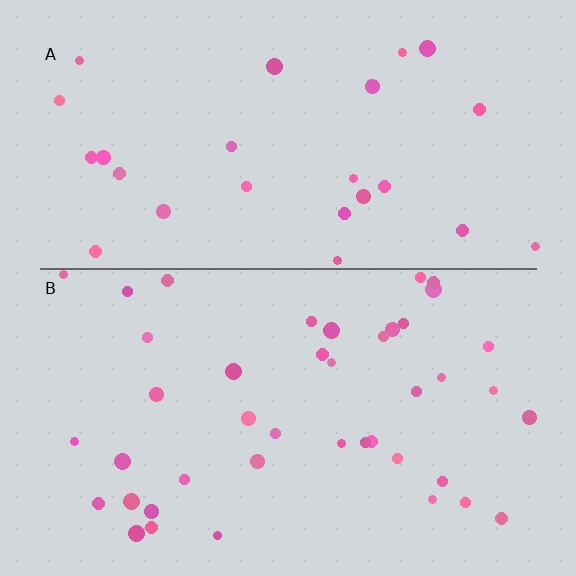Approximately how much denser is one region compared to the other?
Approximately 1.7× — region B over region A.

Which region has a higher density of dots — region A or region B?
B (the bottom).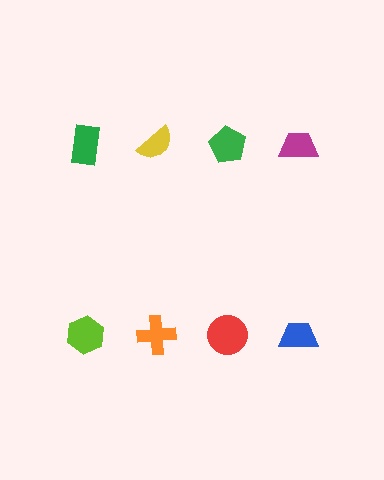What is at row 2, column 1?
A lime hexagon.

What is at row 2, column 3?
A red circle.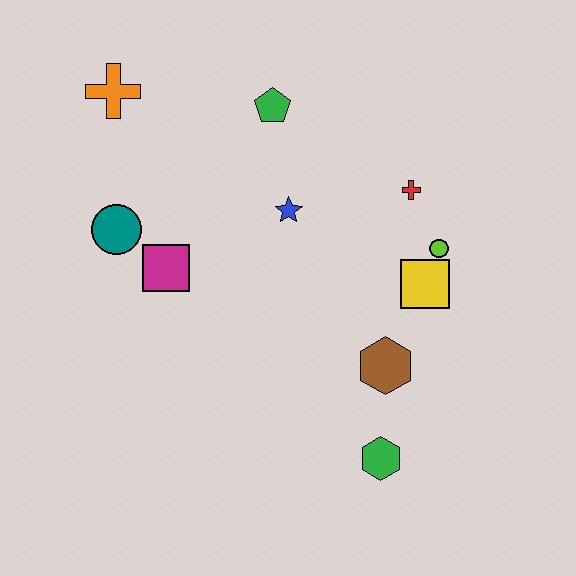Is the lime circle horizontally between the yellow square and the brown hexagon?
No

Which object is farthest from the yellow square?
The orange cross is farthest from the yellow square.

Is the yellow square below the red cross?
Yes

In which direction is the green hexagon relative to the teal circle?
The green hexagon is to the right of the teal circle.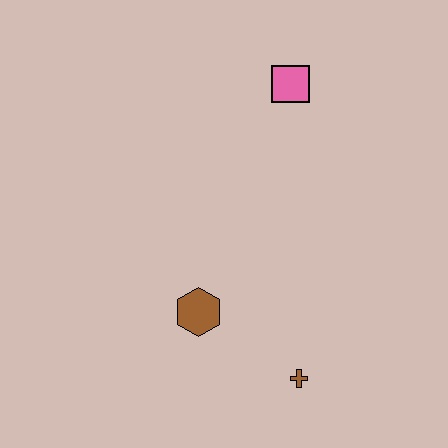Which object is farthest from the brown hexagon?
The pink square is farthest from the brown hexagon.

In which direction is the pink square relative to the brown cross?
The pink square is above the brown cross.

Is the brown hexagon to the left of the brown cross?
Yes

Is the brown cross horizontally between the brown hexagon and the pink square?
No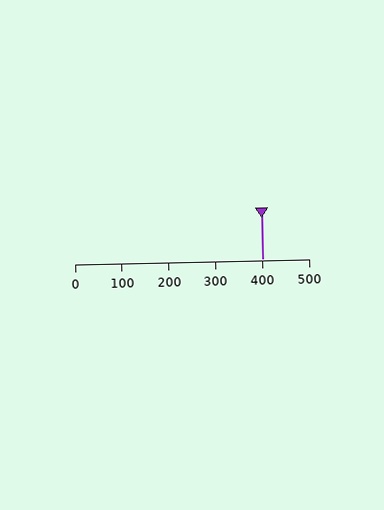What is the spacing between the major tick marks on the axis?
The major ticks are spaced 100 apart.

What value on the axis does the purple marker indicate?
The marker indicates approximately 400.